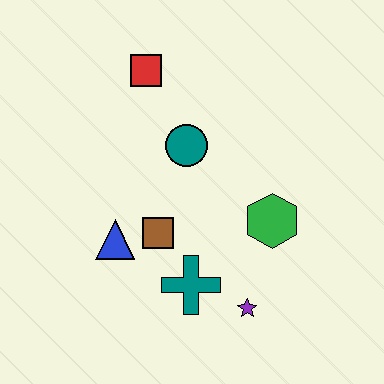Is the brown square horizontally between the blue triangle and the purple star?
Yes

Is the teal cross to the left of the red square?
No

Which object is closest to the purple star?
The teal cross is closest to the purple star.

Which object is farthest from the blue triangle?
The red square is farthest from the blue triangle.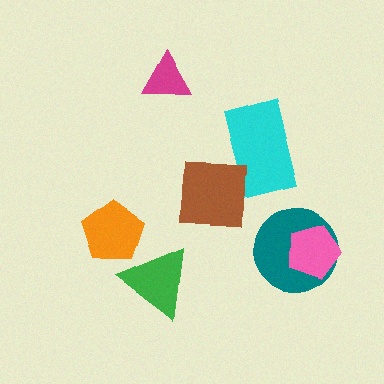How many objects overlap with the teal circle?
1 object overlaps with the teal circle.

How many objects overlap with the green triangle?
1 object overlaps with the green triangle.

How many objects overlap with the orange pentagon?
1 object overlaps with the orange pentagon.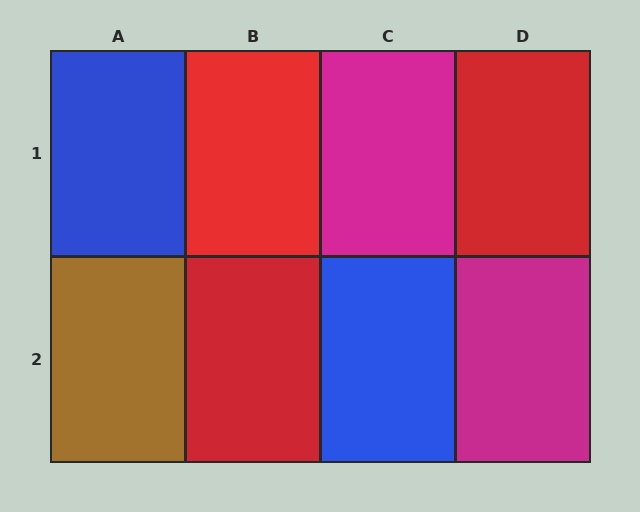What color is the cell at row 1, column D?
Red.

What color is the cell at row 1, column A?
Blue.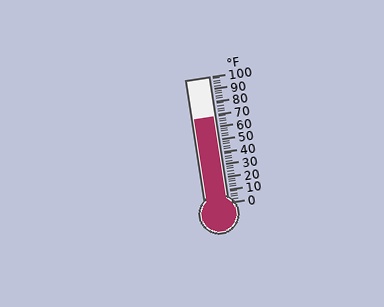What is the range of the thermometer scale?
The thermometer scale ranges from 0°F to 100°F.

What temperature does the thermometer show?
The thermometer shows approximately 68°F.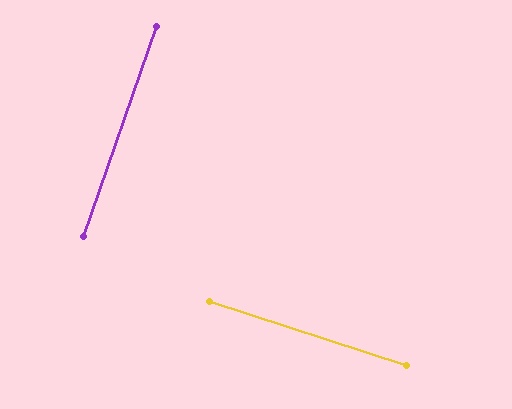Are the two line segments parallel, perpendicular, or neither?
Perpendicular — they meet at approximately 89°.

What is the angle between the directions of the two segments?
Approximately 89 degrees.